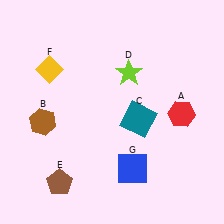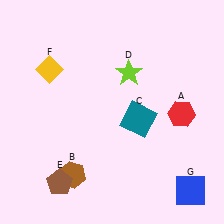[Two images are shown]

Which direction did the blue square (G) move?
The blue square (G) moved right.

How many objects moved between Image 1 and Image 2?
2 objects moved between the two images.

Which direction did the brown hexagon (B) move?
The brown hexagon (B) moved down.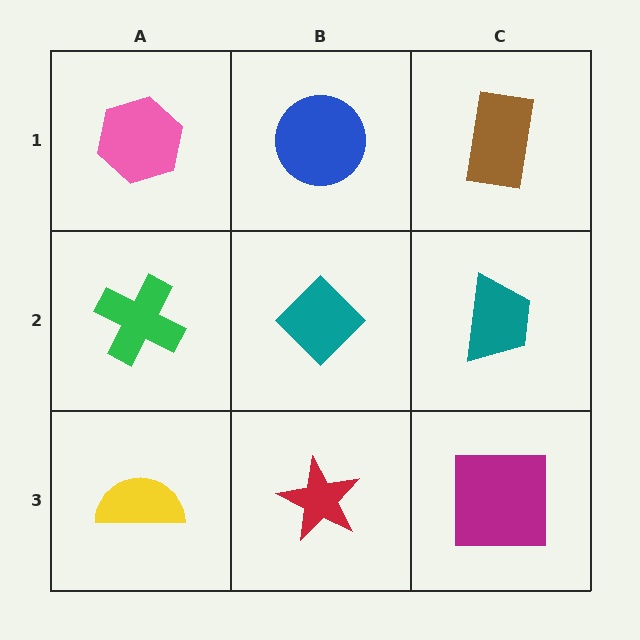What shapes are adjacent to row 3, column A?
A green cross (row 2, column A), a red star (row 3, column B).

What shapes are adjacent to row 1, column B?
A teal diamond (row 2, column B), a pink hexagon (row 1, column A), a brown rectangle (row 1, column C).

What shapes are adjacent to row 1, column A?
A green cross (row 2, column A), a blue circle (row 1, column B).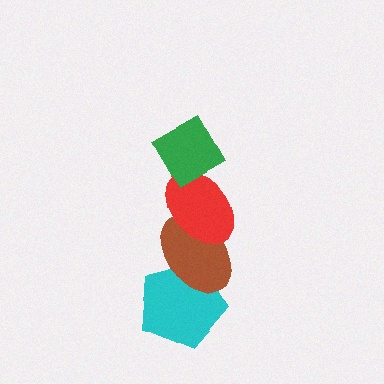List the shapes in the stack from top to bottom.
From top to bottom: the green diamond, the red ellipse, the brown ellipse, the cyan pentagon.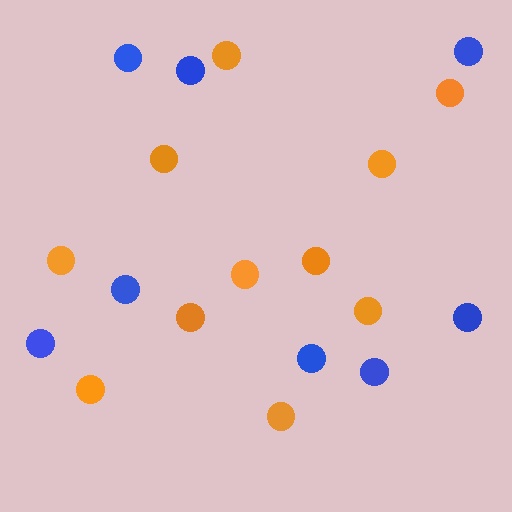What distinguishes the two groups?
There are 2 groups: one group of orange circles (11) and one group of blue circles (8).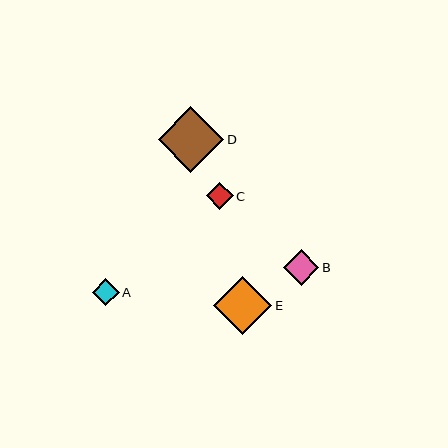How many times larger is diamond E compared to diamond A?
Diamond E is approximately 2.2 times the size of diamond A.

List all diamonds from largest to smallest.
From largest to smallest: D, E, B, C, A.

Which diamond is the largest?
Diamond D is the largest with a size of approximately 66 pixels.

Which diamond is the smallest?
Diamond A is the smallest with a size of approximately 26 pixels.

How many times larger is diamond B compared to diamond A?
Diamond B is approximately 1.4 times the size of diamond A.